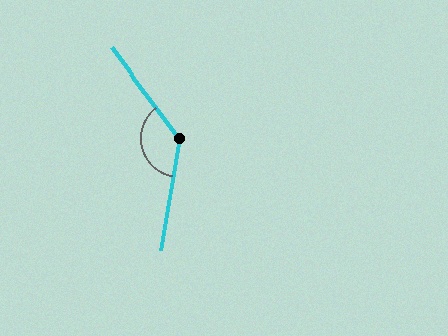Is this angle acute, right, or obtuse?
It is obtuse.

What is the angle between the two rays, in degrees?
Approximately 133 degrees.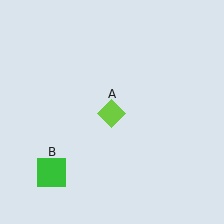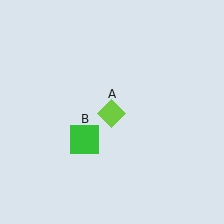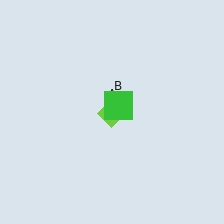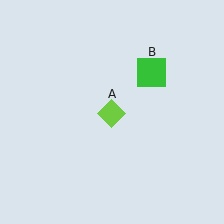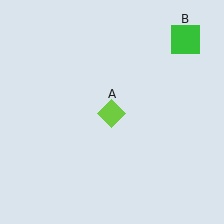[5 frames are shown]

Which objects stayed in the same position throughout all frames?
Lime diamond (object A) remained stationary.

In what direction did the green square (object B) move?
The green square (object B) moved up and to the right.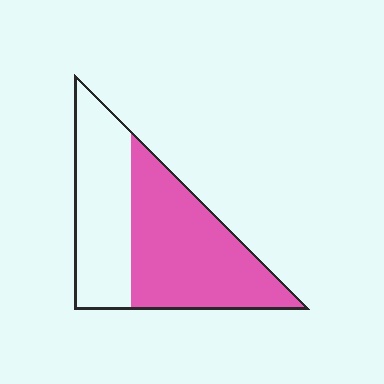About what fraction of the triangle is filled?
About three fifths (3/5).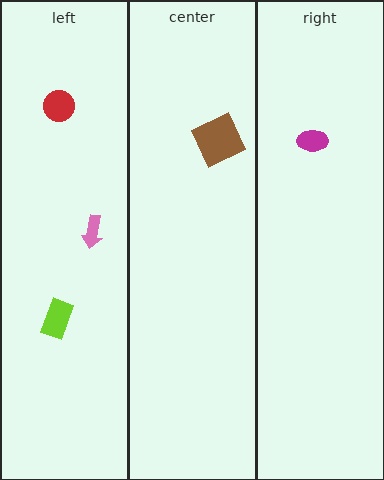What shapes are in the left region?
The lime rectangle, the pink arrow, the red circle.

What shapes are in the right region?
The magenta ellipse.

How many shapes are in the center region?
1.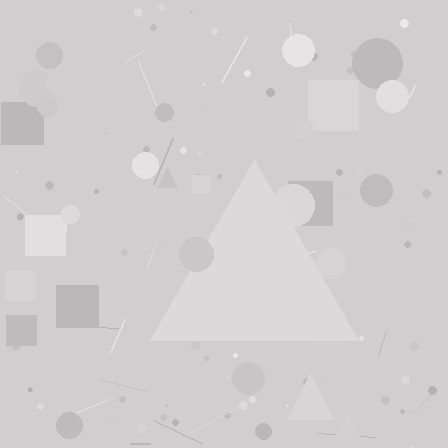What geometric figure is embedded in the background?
A triangle is embedded in the background.